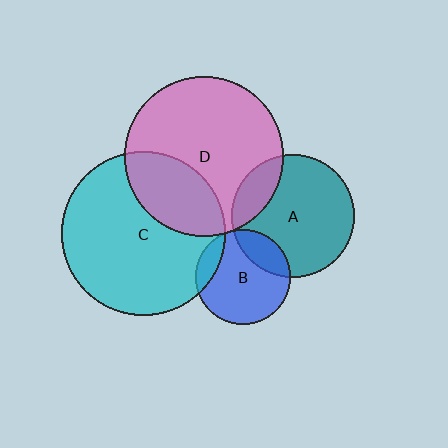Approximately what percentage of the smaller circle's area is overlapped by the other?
Approximately 20%.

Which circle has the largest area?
Circle C (cyan).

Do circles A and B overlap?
Yes.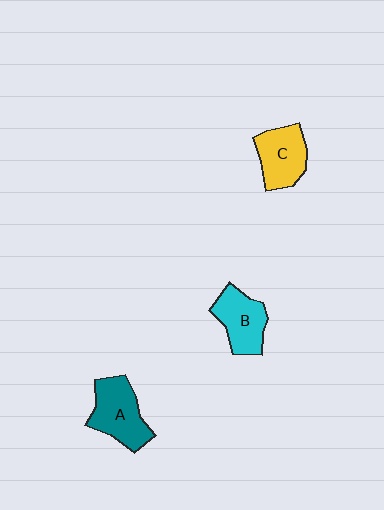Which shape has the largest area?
Shape A (teal).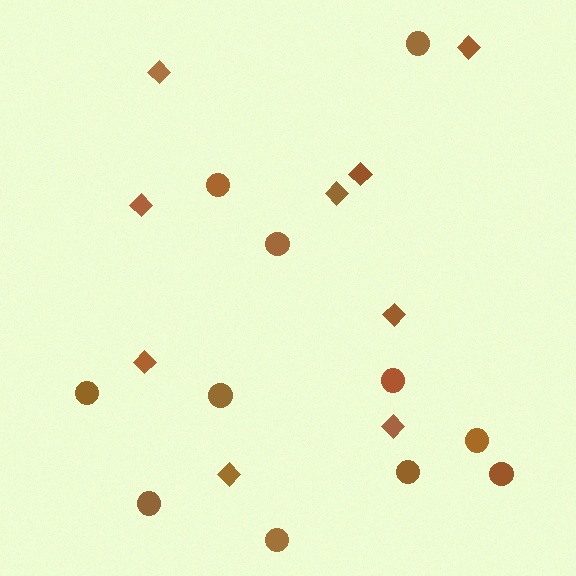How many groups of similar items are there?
There are 2 groups: one group of circles (11) and one group of diamonds (9).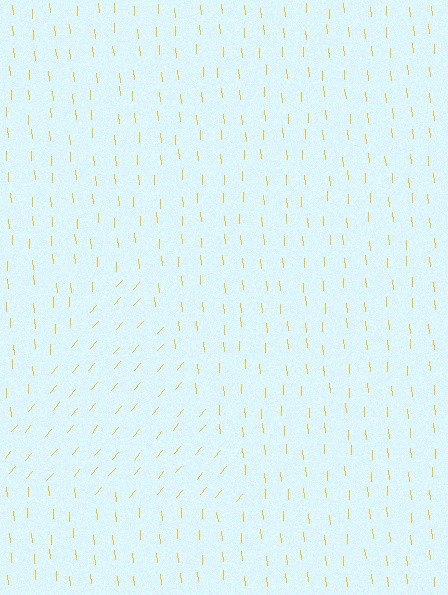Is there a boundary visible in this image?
Yes, there is a texture boundary formed by a change in line orientation.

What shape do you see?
I see a triangle.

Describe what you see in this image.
The image is filled with small yellow line segments. A triangle region in the image has lines oriented differently from the surrounding lines, creating a visible texture boundary.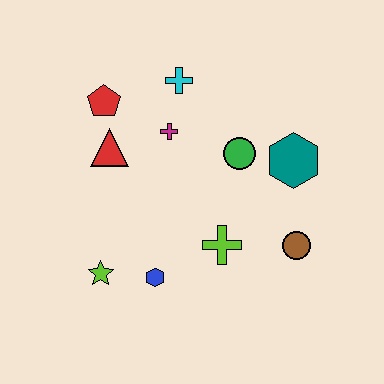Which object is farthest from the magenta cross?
The brown circle is farthest from the magenta cross.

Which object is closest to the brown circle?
The lime cross is closest to the brown circle.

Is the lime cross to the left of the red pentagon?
No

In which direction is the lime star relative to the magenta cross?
The lime star is below the magenta cross.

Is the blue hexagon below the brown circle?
Yes